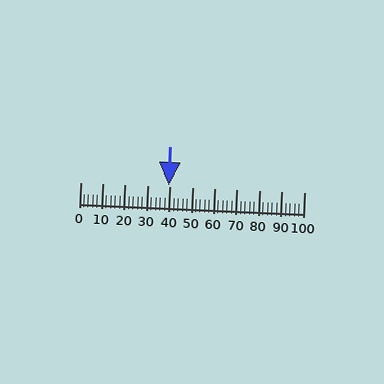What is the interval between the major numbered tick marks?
The major tick marks are spaced 10 units apart.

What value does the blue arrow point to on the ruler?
The blue arrow points to approximately 40.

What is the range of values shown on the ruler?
The ruler shows values from 0 to 100.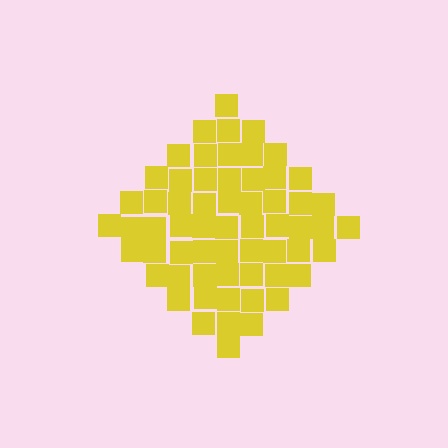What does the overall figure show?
The overall figure shows a diamond.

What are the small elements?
The small elements are squares.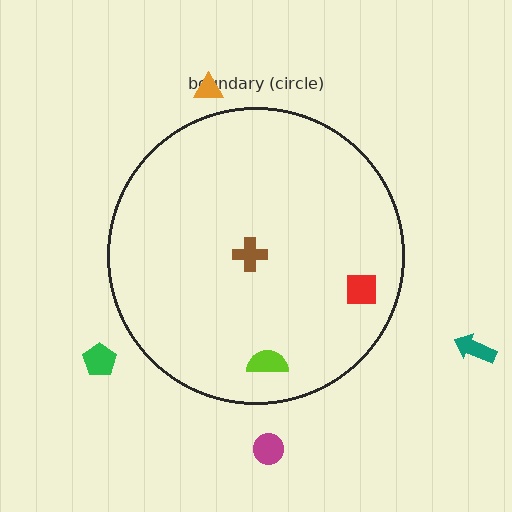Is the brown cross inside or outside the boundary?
Inside.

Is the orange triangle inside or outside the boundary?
Outside.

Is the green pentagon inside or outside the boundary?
Outside.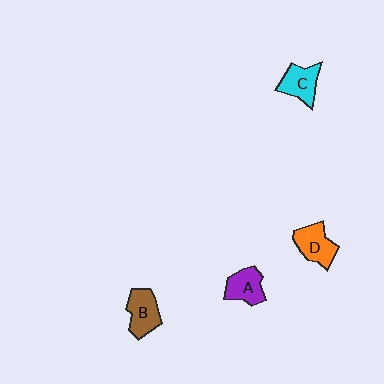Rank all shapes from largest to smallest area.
From largest to smallest: B (brown), D (orange), C (cyan), A (purple).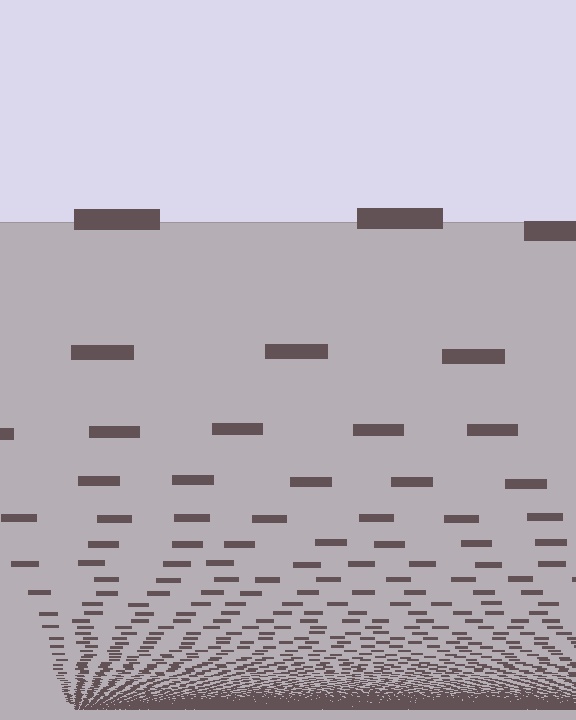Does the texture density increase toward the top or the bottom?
Density increases toward the bottom.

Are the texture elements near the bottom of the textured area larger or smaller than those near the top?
Smaller. The gradient is inverted — elements near the bottom are smaller and denser.